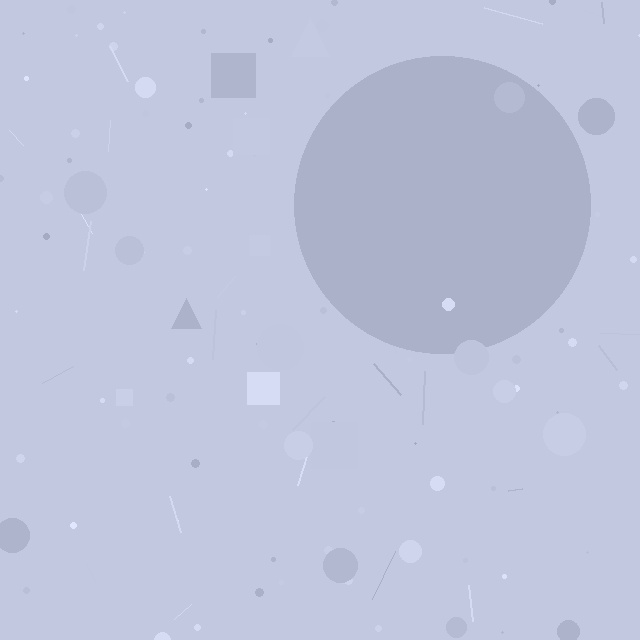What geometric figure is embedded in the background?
A circle is embedded in the background.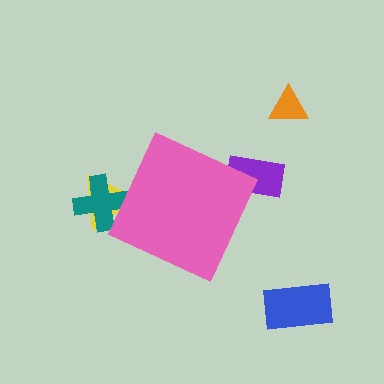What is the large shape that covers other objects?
A pink diamond.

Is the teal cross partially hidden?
Yes, the teal cross is partially hidden behind the pink diamond.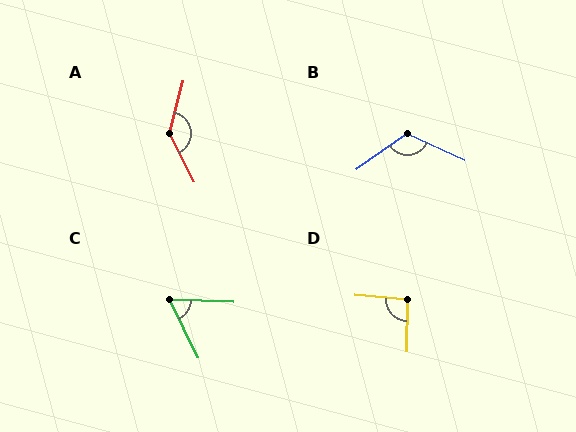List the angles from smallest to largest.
C (61°), D (94°), B (120°), A (140°).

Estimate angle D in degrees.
Approximately 94 degrees.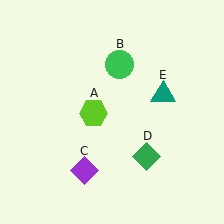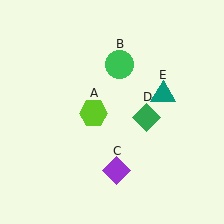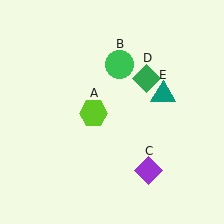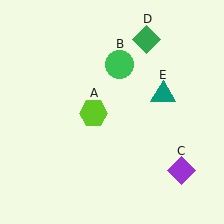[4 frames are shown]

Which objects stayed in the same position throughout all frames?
Lime hexagon (object A) and green circle (object B) and teal triangle (object E) remained stationary.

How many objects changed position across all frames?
2 objects changed position: purple diamond (object C), green diamond (object D).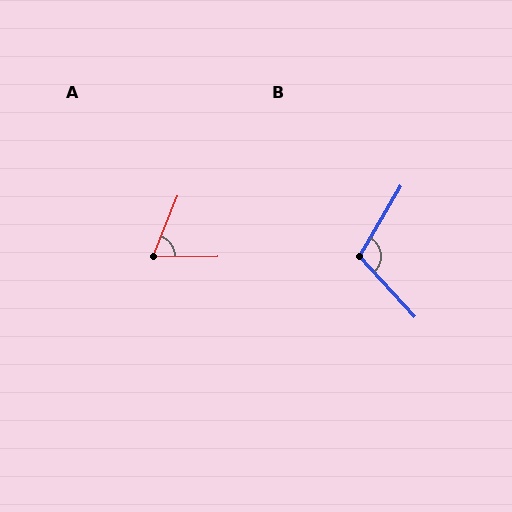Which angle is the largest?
B, at approximately 107 degrees.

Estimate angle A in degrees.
Approximately 67 degrees.